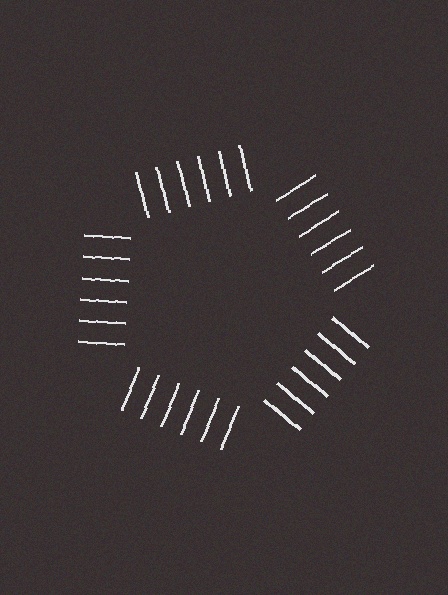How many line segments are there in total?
30 — 6 along each of the 5 edges.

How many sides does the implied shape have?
5 sides — the line-ends trace a pentagon.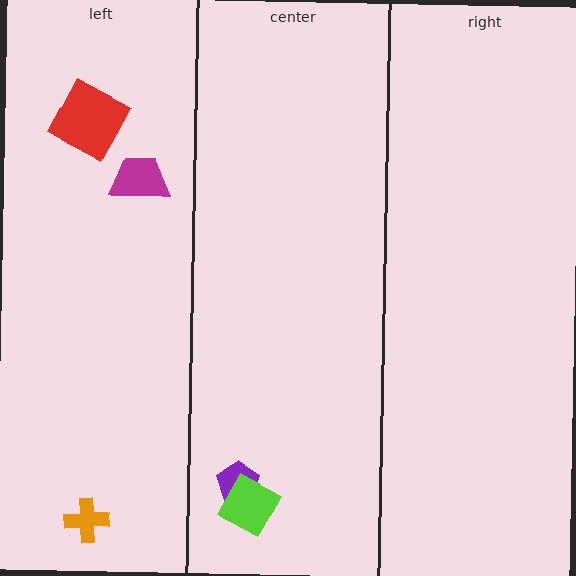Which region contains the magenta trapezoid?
The left region.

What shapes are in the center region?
The purple pentagon, the lime diamond.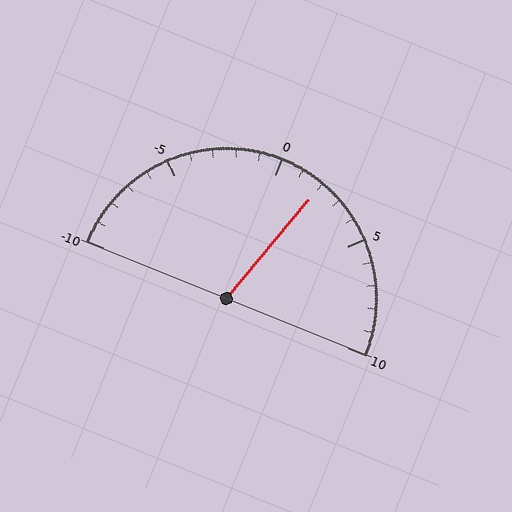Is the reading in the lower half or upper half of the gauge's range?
The reading is in the upper half of the range (-10 to 10).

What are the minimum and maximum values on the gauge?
The gauge ranges from -10 to 10.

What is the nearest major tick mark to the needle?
The nearest major tick mark is 0.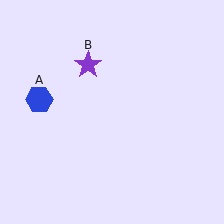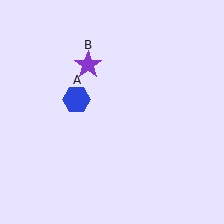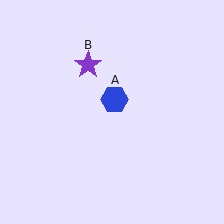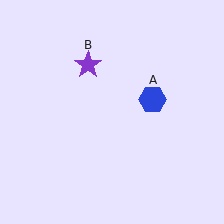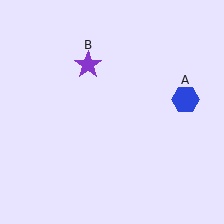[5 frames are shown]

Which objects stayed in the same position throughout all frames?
Purple star (object B) remained stationary.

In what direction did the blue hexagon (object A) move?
The blue hexagon (object A) moved right.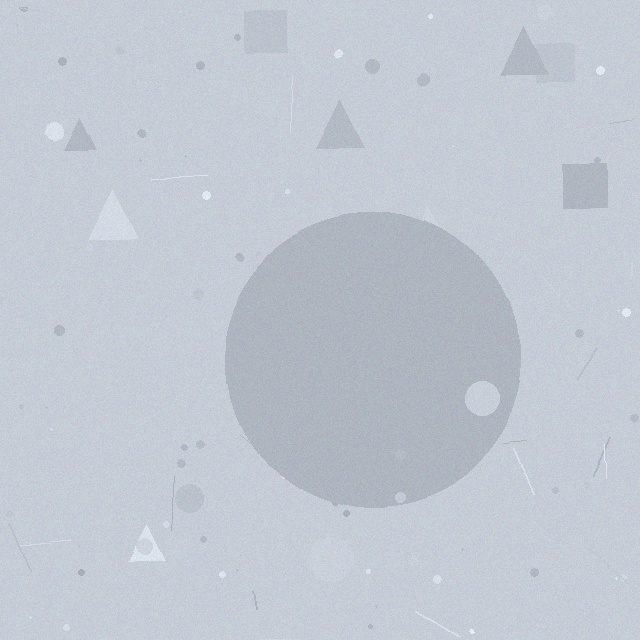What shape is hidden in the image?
A circle is hidden in the image.